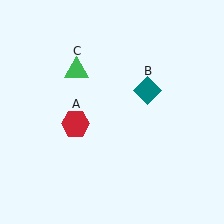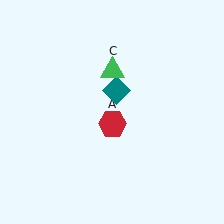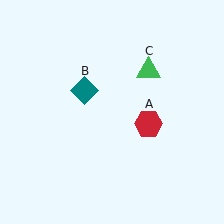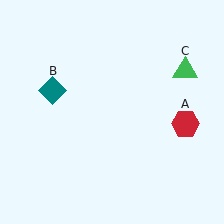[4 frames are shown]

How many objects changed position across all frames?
3 objects changed position: red hexagon (object A), teal diamond (object B), green triangle (object C).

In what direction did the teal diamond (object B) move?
The teal diamond (object B) moved left.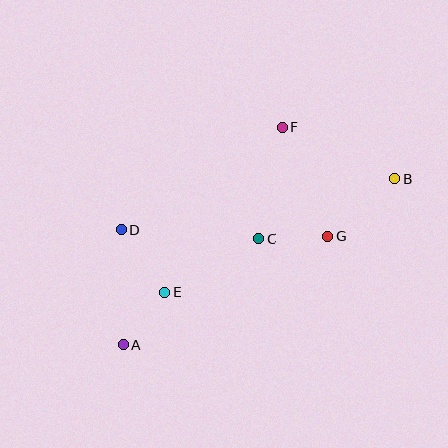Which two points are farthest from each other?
Points A and B are farthest from each other.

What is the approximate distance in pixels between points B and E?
The distance between B and E is approximately 256 pixels.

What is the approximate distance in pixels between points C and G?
The distance between C and G is approximately 69 pixels.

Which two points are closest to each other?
Points A and E are closest to each other.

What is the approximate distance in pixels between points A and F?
The distance between A and F is approximately 269 pixels.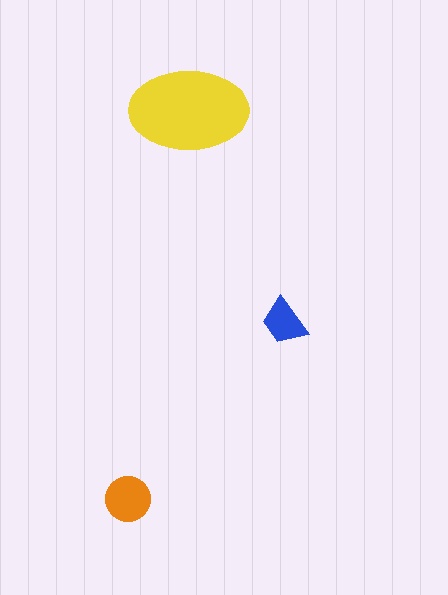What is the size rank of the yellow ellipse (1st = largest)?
1st.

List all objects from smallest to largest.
The blue trapezoid, the orange circle, the yellow ellipse.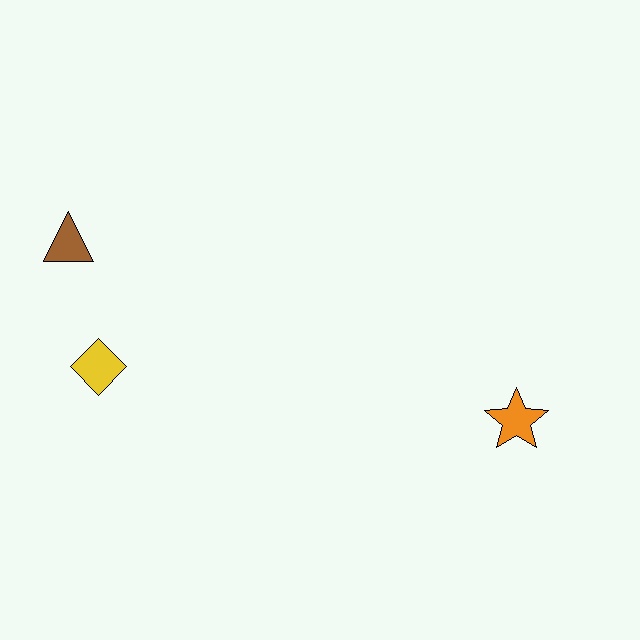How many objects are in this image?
There are 3 objects.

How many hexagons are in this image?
There are no hexagons.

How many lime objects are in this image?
There are no lime objects.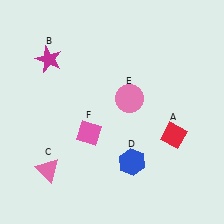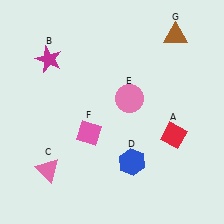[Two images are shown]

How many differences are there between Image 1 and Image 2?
There is 1 difference between the two images.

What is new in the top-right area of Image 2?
A brown triangle (G) was added in the top-right area of Image 2.